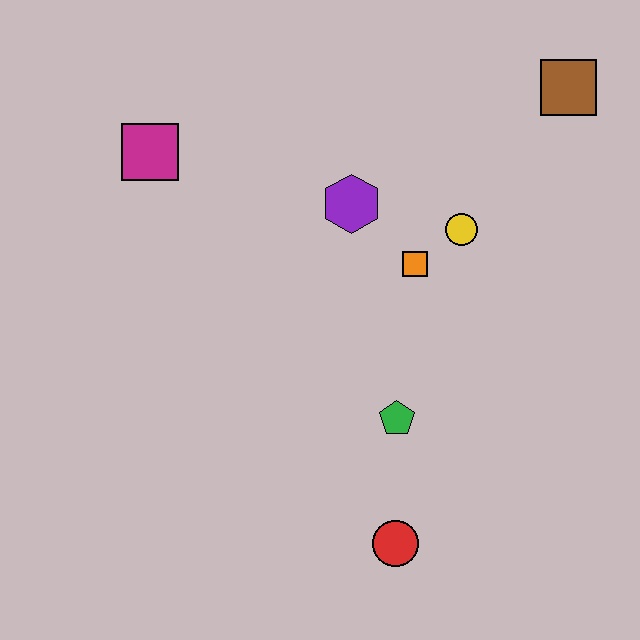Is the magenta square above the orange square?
Yes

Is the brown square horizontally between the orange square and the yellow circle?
No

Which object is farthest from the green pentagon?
The brown square is farthest from the green pentagon.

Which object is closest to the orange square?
The yellow circle is closest to the orange square.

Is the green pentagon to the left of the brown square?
Yes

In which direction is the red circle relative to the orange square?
The red circle is below the orange square.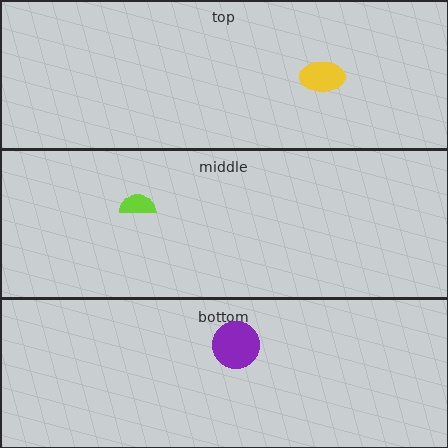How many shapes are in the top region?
1.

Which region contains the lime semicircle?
The middle region.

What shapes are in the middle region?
The lime semicircle.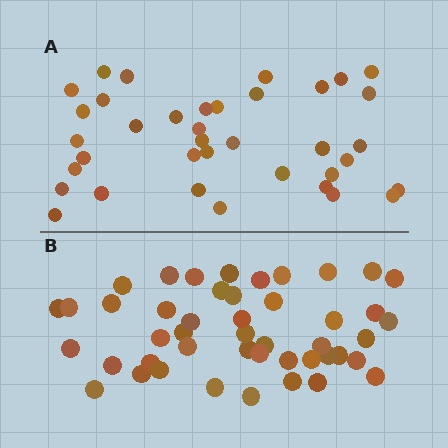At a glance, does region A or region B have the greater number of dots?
Region B (the bottom region) has more dots.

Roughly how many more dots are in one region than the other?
Region B has roughly 8 or so more dots than region A.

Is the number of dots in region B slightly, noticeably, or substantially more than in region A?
Region B has only slightly more — the two regions are fairly close. The ratio is roughly 1.2 to 1.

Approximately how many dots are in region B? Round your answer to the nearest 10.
About 50 dots. (The exact count is 46, which rounds to 50.)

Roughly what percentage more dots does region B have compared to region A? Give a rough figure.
About 25% more.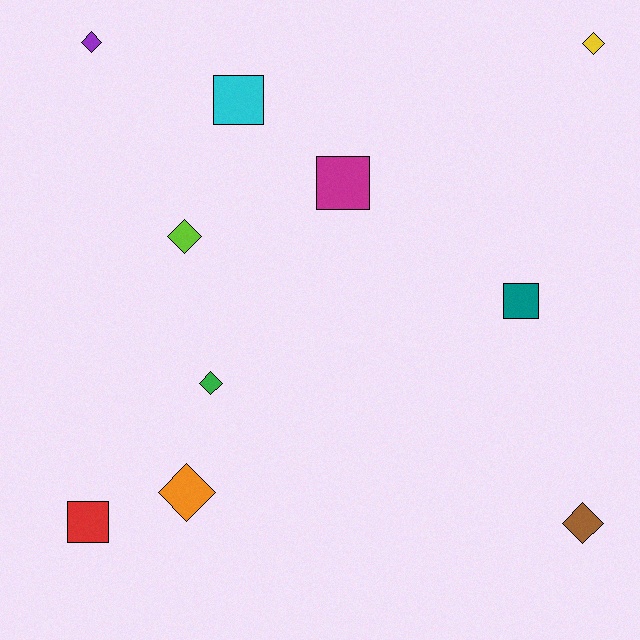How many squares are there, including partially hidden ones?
There are 4 squares.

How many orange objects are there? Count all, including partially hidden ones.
There is 1 orange object.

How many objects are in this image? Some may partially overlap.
There are 10 objects.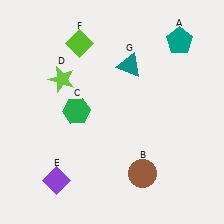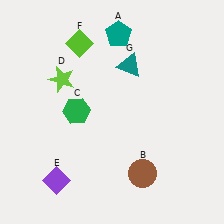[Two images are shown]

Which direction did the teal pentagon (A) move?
The teal pentagon (A) moved left.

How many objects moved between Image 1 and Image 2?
1 object moved between the two images.